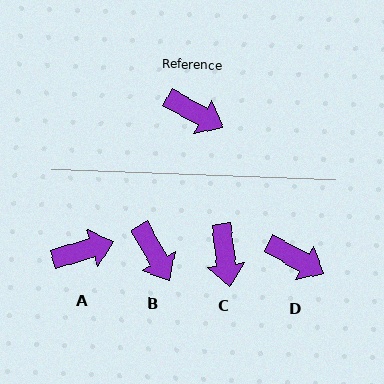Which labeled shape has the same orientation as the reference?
D.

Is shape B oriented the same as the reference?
No, it is off by about 32 degrees.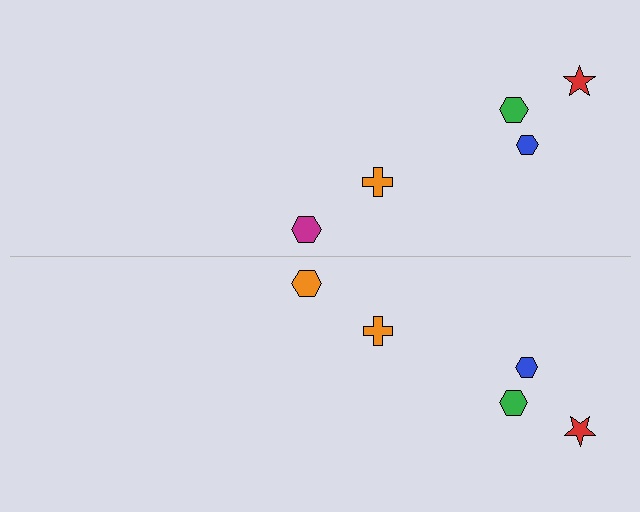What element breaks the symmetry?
The orange hexagon on the bottom side breaks the symmetry — its mirror counterpart is magenta.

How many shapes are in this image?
There are 10 shapes in this image.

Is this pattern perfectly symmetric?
No, the pattern is not perfectly symmetric. The orange hexagon on the bottom side breaks the symmetry — its mirror counterpart is magenta.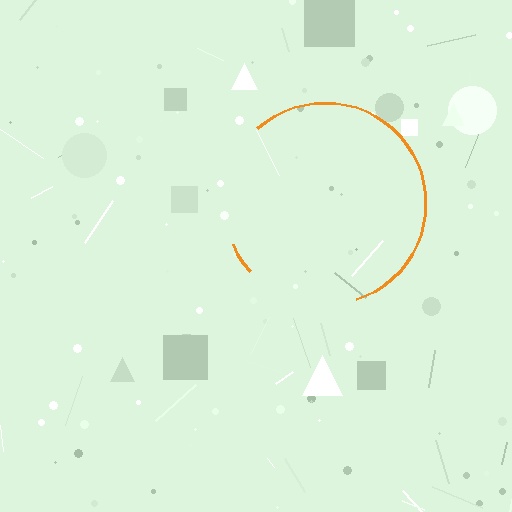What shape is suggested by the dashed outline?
The dashed outline suggests a circle.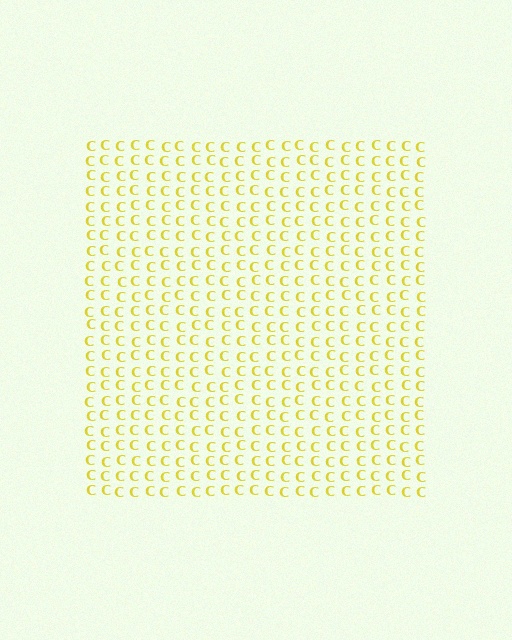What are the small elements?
The small elements are letter C's.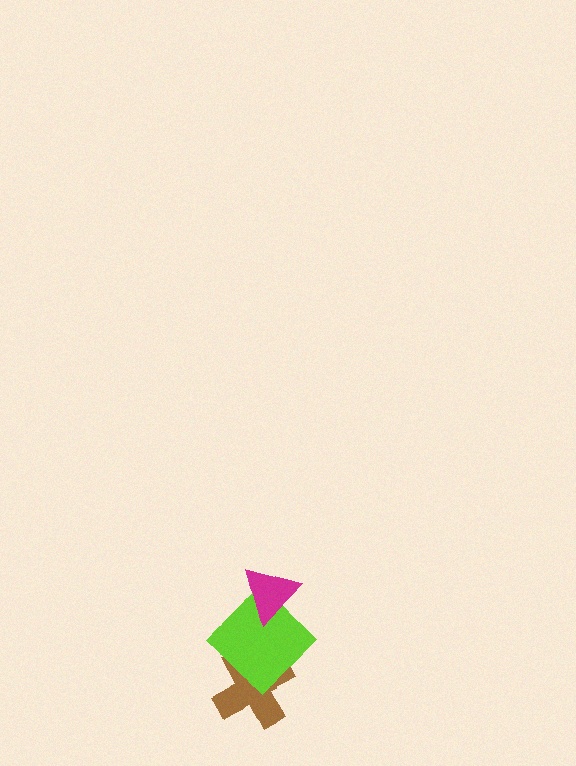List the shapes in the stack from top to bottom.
From top to bottom: the magenta triangle, the lime diamond, the brown cross.